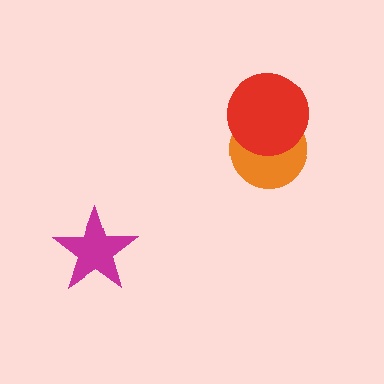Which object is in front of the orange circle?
The red circle is in front of the orange circle.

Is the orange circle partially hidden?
Yes, it is partially covered by another shape.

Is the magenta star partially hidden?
No, no other shape covers it.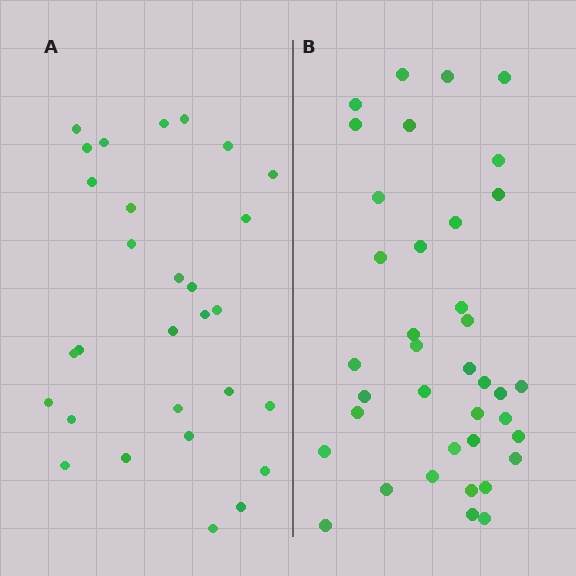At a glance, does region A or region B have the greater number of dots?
Region B (the right region) has more dots.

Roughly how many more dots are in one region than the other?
Region B has roughly 8 or so more dots than region A.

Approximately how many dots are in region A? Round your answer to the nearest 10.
About 30 dots. (The exact count is 29, which rounds to 30.)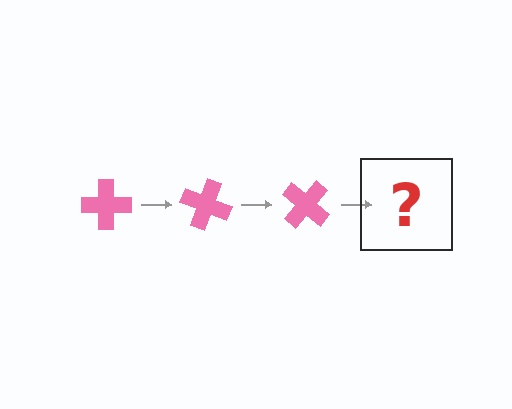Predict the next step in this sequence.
The next step is a pink cross rotated 60 degrees.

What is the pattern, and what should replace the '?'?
The pattern is that the cross rotates 20 degrees each step. The '?' should be a pink cross rotated 60 degrees.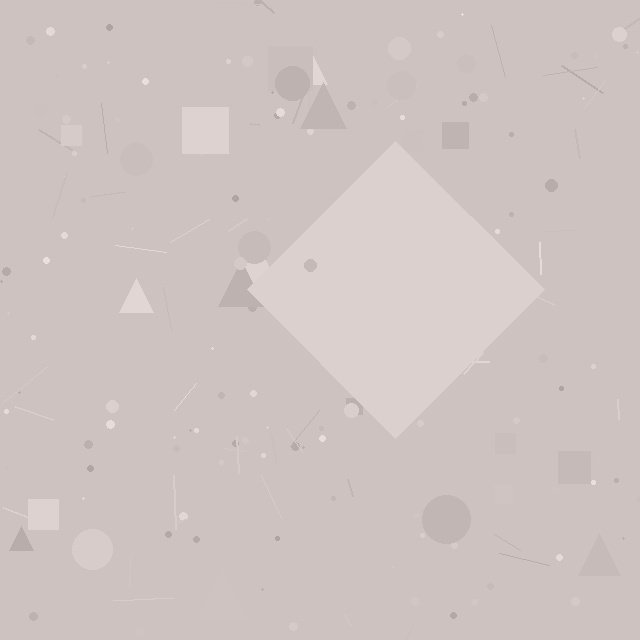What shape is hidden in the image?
A diamond is hidden in the image.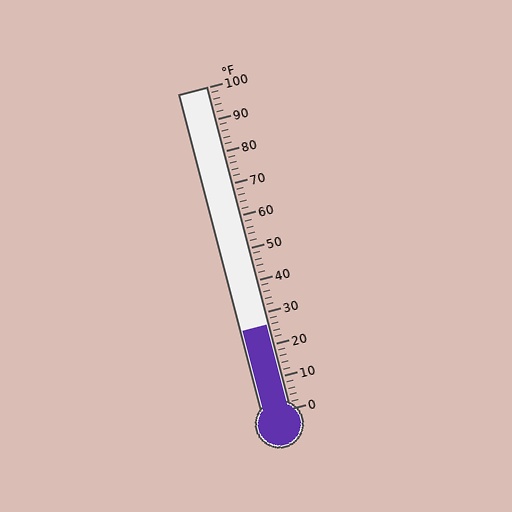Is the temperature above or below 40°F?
The temperature is below 40°F.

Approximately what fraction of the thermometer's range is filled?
The thermometer is filled to approximately 25% of its range.